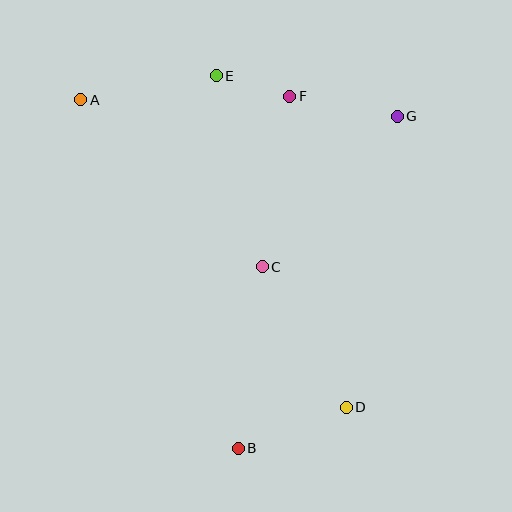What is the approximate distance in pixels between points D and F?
The distance between D and F is approximately 316 pixels.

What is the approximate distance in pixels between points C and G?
The distance between C and G is approximately 202 pixels.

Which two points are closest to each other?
Points E and F are closest to each other.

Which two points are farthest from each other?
Points A and D are farthest from each other.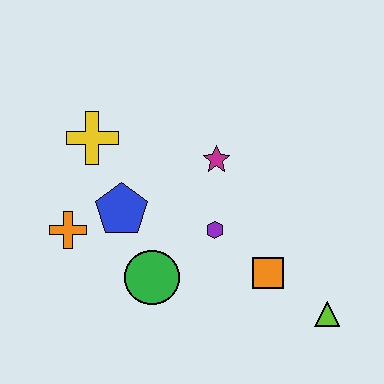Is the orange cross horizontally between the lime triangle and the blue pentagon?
No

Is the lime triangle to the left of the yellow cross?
No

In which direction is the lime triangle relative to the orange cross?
The lime triangle is to the right of the orange cross.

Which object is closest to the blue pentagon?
The orange cross is closest to the blue pentagon.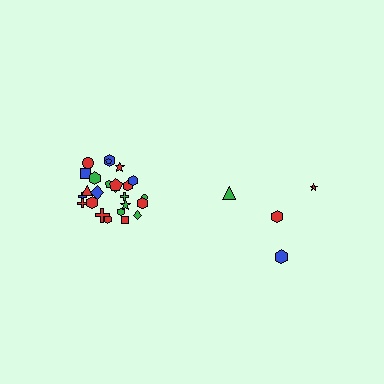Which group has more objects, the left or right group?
The left group.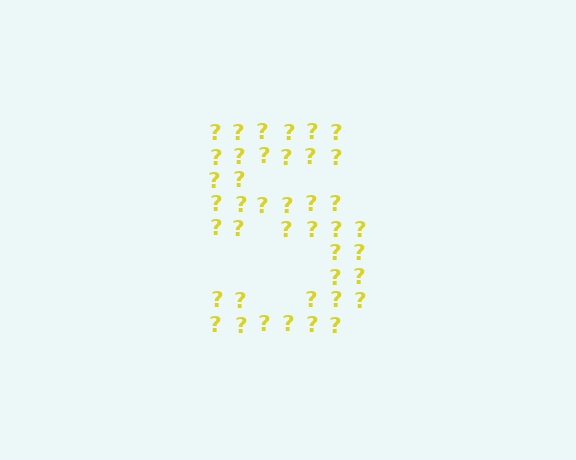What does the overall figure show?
The overall figure shows the digit 5.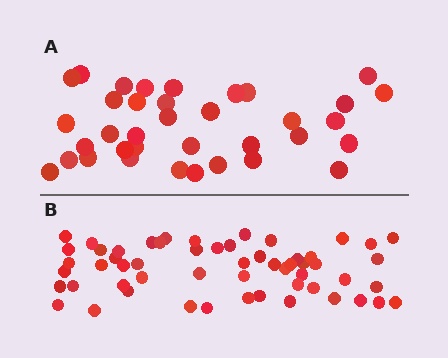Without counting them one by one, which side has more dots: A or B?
Region B (the bottom region) has more dots.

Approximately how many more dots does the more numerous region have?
Region B has approximately 20 more dots than region A.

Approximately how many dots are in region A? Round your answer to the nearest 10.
About 40 dots. (The exact count is 36, which rounds to 40.)